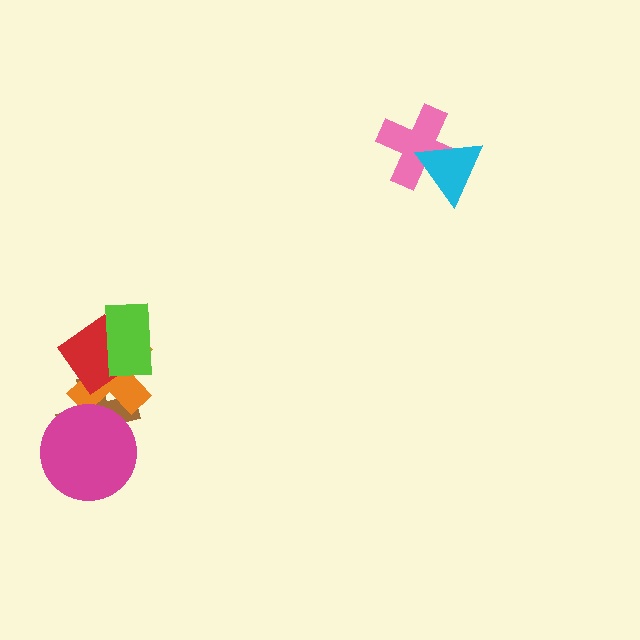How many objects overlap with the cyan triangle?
1 object overlaps with the cyan triangle.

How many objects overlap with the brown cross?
3 objects overlap with the brown cross.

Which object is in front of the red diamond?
The lime rectangle is in front of the red diamond.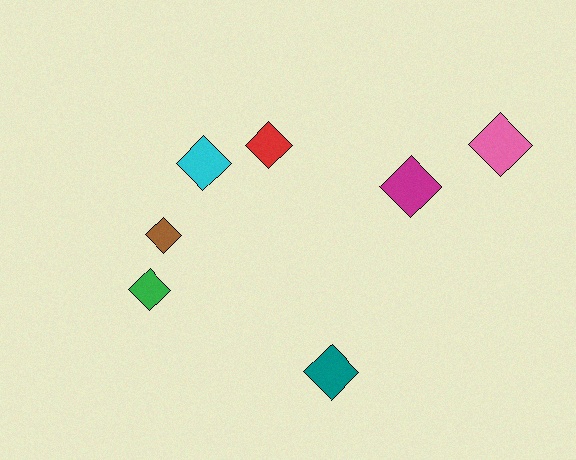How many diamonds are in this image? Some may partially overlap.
There are 7 diamonds.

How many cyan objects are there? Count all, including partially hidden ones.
There is 1 cyan object.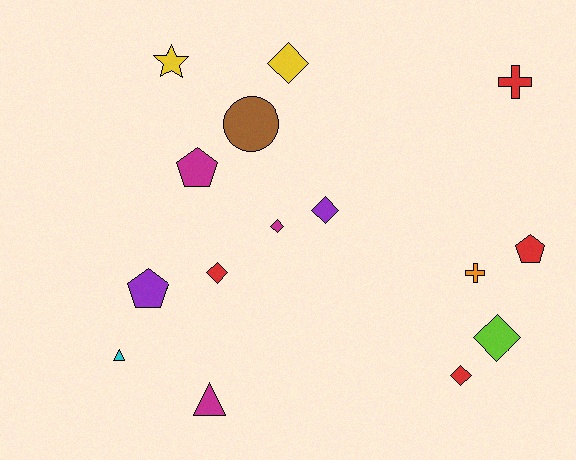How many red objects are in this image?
There are 4 red objects.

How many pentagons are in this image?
There are 3 pentagons.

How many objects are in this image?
There are 15 objects.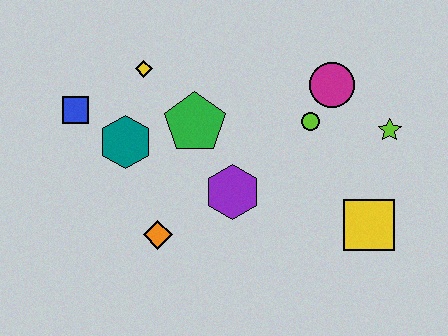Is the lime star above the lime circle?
No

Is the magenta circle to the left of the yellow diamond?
No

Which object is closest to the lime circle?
The magenta circle is closest to the lime circle.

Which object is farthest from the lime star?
The blue square is farthest from the lime star.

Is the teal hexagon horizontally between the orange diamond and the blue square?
Yes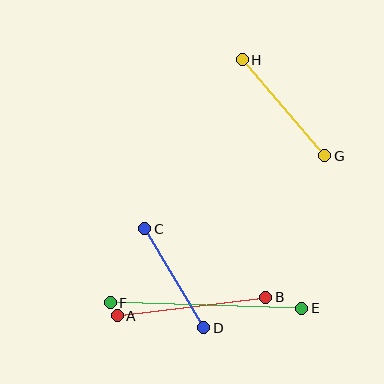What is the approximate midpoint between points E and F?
The midpoint is at approximately (206, 306) pixels.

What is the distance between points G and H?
The distance is approximately 126 pixels.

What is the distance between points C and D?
The distance is approximately 115 pixels.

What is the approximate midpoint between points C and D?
The midpoint is at approximately (174, 278) pixels.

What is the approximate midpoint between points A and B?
The midpoint is at approximately (191, 306) pixels.